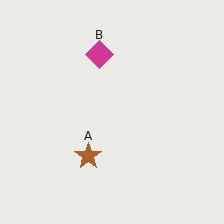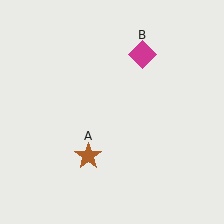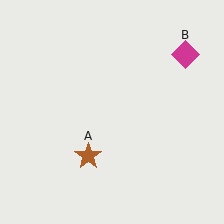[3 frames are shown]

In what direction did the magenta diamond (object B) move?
The magenta diamond (object B) moved right.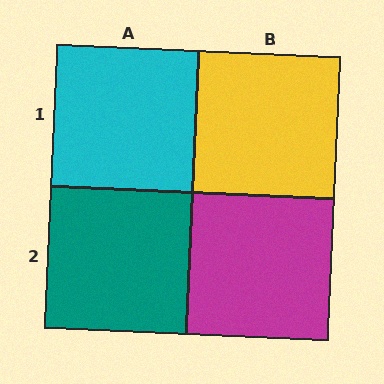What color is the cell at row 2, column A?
Teal.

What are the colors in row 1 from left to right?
Cyan, yellow.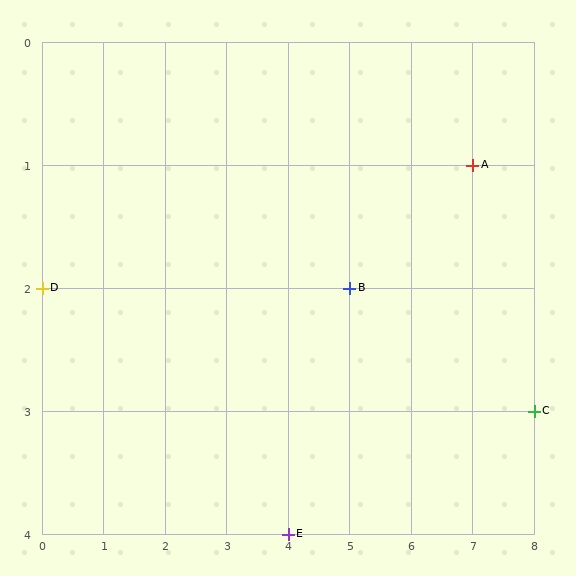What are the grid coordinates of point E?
Point E is at grid coordinates (4, 4).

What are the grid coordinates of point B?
Point B is at grid coordinates (5, 2).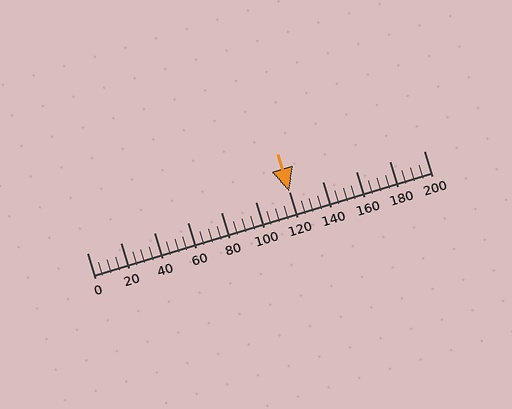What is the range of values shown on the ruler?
The ruler shows values from 0 to 200.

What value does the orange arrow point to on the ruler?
The orange arrow points to approximately 120.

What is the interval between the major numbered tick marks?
The major tick marks are spaced 20 units apart.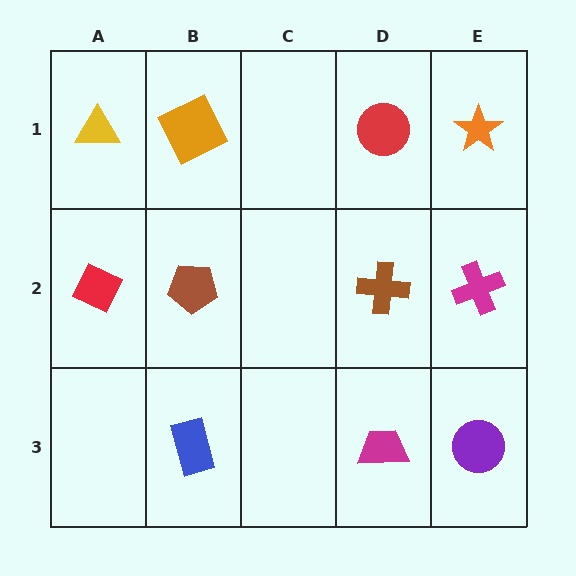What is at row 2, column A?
A red diamond.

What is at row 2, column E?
A magenta cross.